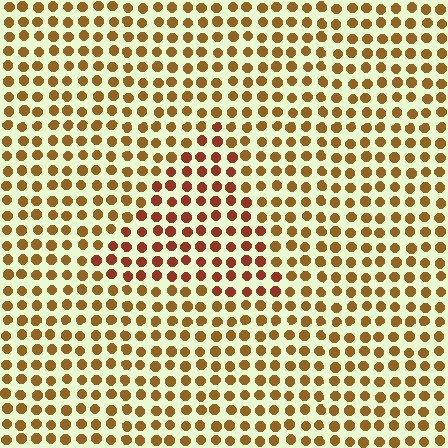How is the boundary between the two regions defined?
The boundary is defined purely by a slight shift in hue (about 26 degrees). Spacing, size, and orientation are identical on both sides.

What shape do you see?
I see a triangle.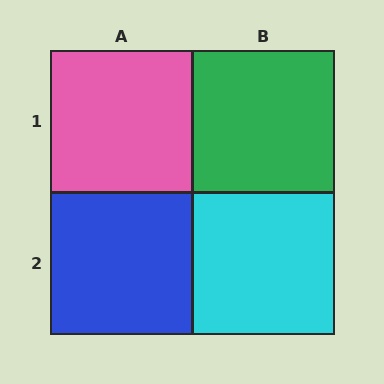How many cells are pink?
1 cell is pink.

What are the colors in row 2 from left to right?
Blue, cyan.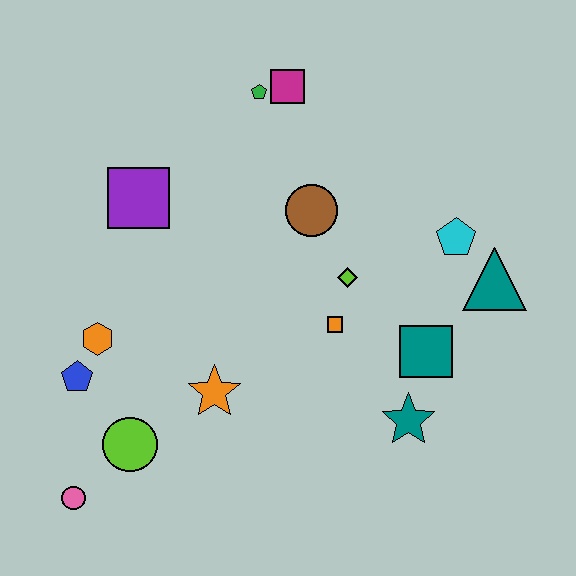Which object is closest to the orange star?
The lime circle is closest to the orange star.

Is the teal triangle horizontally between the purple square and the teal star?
No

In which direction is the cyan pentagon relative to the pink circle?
The cyan pentagon is to the right of the pink circle.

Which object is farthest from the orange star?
The magenta square is farthest from the orange star.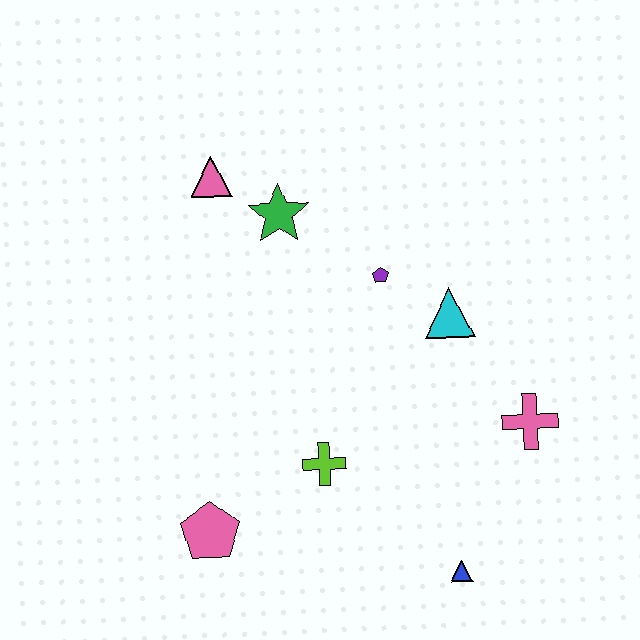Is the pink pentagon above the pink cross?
No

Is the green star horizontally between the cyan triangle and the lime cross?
No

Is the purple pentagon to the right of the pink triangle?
Yes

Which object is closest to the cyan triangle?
The purple pentagon is closest to the cyan triangle.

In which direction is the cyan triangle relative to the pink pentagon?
The cyan triangle is to the right of the pink pentagon.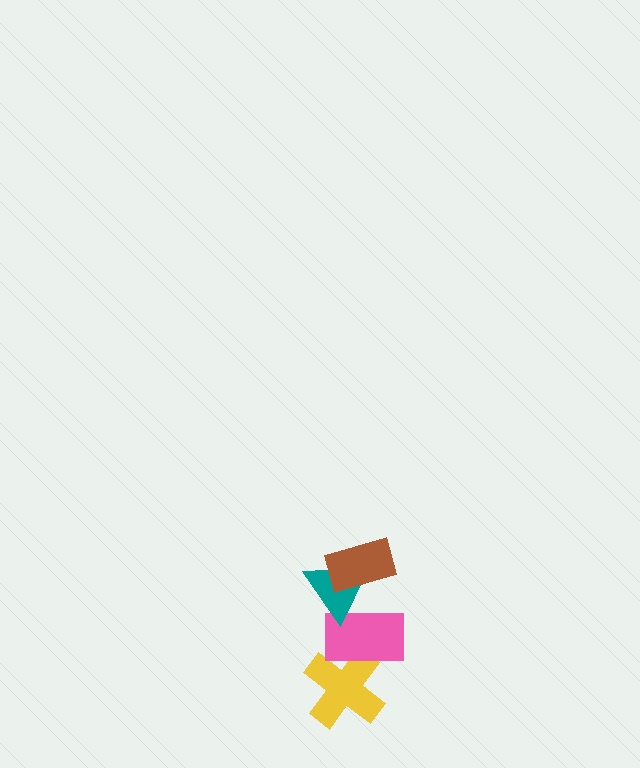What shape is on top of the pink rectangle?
The teal triangle is on top of the pink rectangle.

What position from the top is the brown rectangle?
The brown rectangle is 1st from the top.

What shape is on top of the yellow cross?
The pink rectangle is on top of the yellow cross.